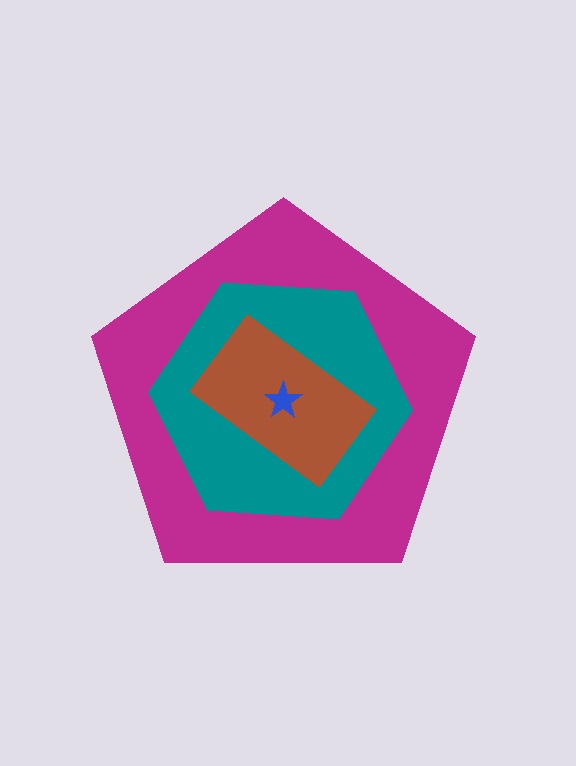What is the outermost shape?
The magenta pentagon.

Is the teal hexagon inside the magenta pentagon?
Yes.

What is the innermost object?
The blue star.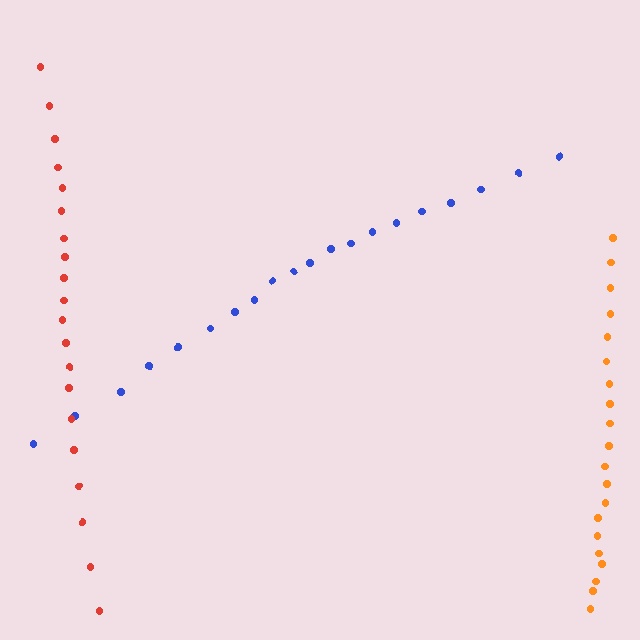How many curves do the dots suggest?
There are 3 distinct paths.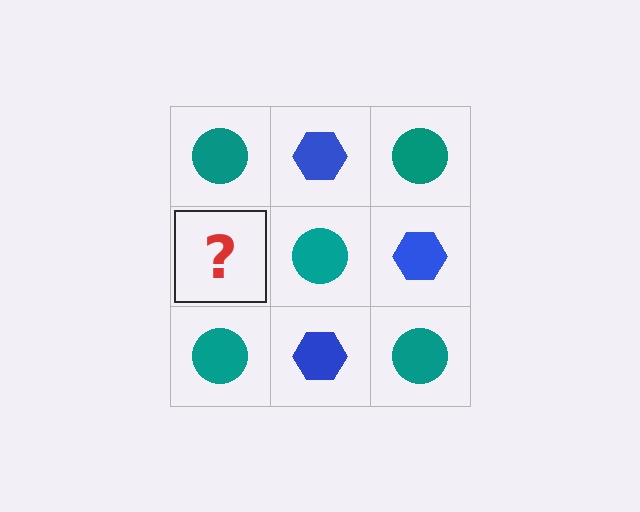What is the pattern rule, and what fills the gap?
The rule is that it alternates teal circle and blue hexagon in a checkerboard pattern. The gap should be filled with a blue hexagon.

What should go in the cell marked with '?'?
The missing cell should contain a blue hexagon.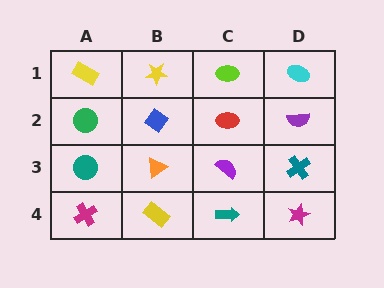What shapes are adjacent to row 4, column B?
An orange triangle (row 3, column B), a magenta cross (row 4, column A), a teal arrow (row 4, column C).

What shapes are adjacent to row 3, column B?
A blue diamond (row 2, column B), a yellow rectangle (row 4, column B), a teal circle (row 3, column A), a purple semicircle (row 3, column C).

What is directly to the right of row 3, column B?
A purple semicircle.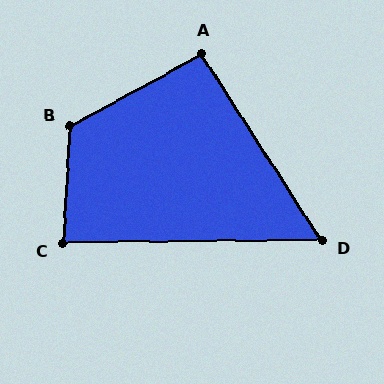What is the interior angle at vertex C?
Approximately 86 degrees (approximately right).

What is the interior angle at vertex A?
Approximately 94 degrees (approximately right).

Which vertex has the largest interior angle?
B, at approximately 122 degrees.